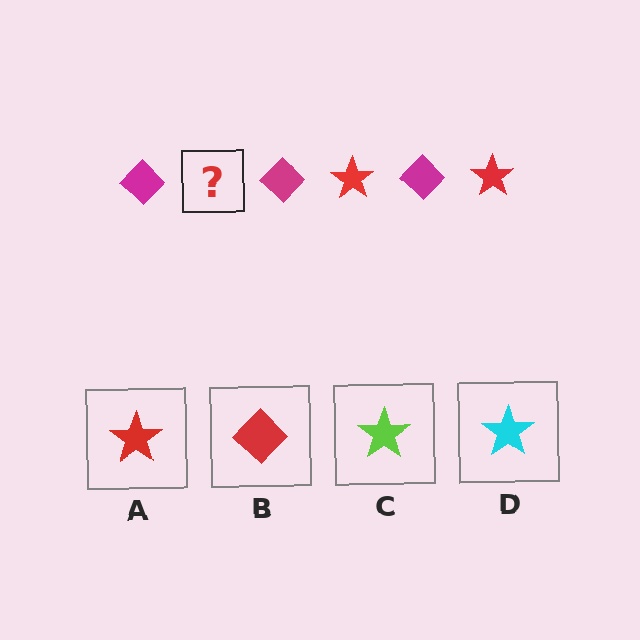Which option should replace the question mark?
Option A.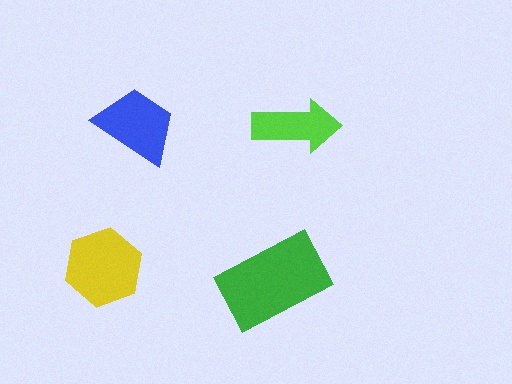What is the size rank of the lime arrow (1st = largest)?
4th.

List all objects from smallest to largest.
The lime arrow, the blue trapezoid, the yellow hexagon, the green rectangle.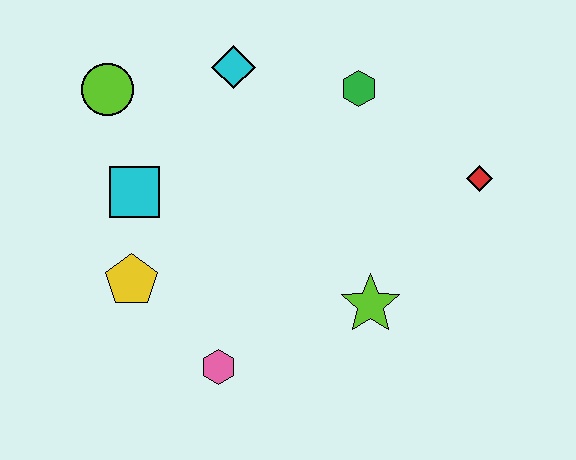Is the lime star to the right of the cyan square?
Yes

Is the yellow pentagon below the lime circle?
Yes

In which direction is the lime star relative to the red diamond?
The lime star is below the red diamond.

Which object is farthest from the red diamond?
The lime circle is farthest from the red diamond.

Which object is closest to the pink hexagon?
The yellow pentagon is closest to the pink hexagon.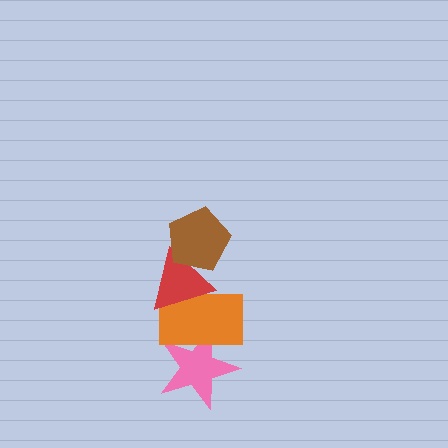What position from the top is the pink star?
The pink star is 4th from the top.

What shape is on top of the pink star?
The orange rectangle is on top of the pink star.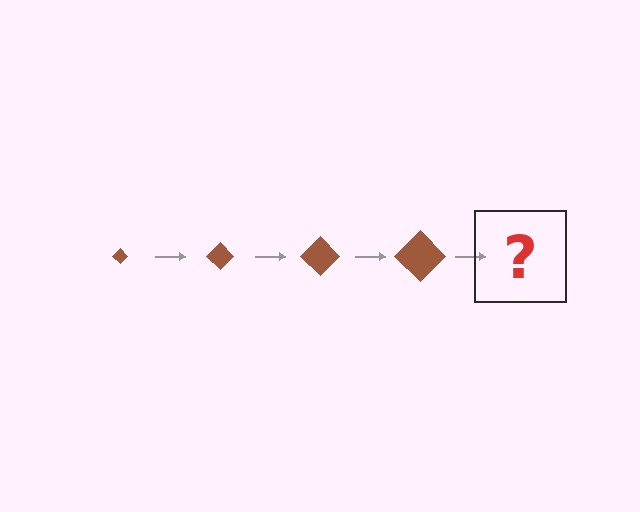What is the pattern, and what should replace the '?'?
The pattern is that the diamond gets progressively larger each step. The '?' should be a brown diamond, larger than the previous one.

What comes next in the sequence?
The next element should be a brown diamond, larger than the previous one.